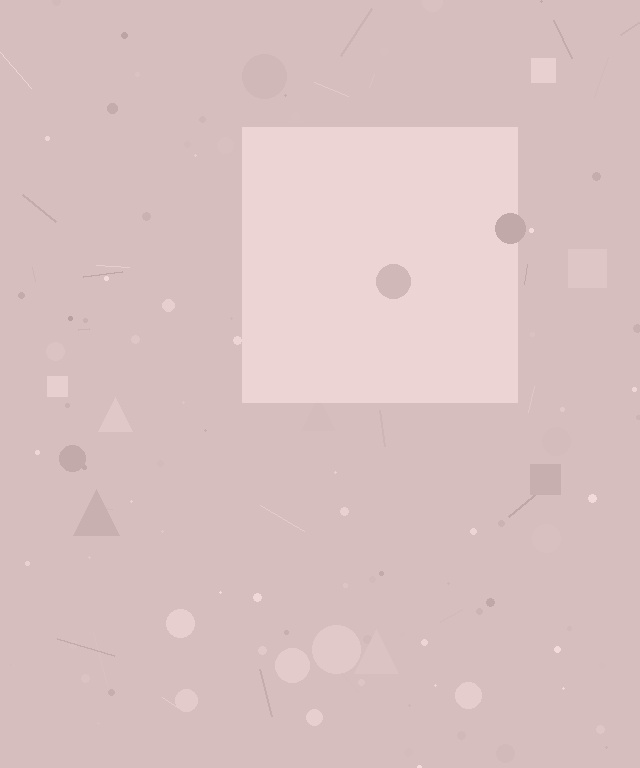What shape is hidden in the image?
A square is hidden in the image.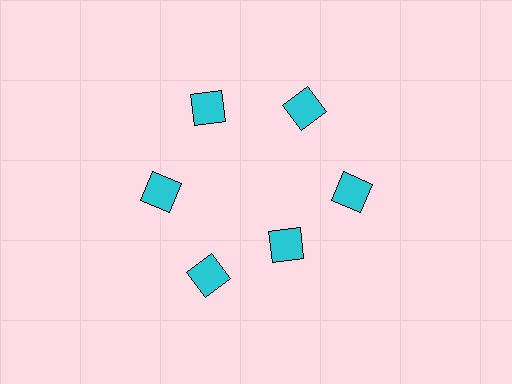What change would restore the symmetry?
The symmetry would be restored by moving it outward, back onto the ring so that all 6 squares sit at equal angles and equal distance from the center.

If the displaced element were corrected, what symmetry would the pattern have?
It would have 6-fold rotational symmetry — the pattern would map onto itself every 60 degrees.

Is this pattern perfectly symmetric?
No. The 6 cyan squares are arranged in a ring, but one element near the 5 o'clock position is pulled inward toward the center, breaking the 6-fold rotational symmetry.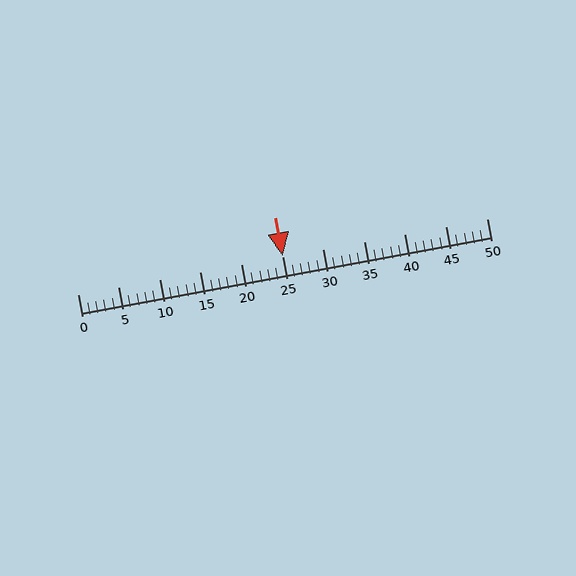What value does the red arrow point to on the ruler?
The red arrow points to approximately 25.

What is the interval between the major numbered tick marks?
The major tick marks are spaced 5 units apart.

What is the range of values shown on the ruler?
The ruler shows values from 0 to 50.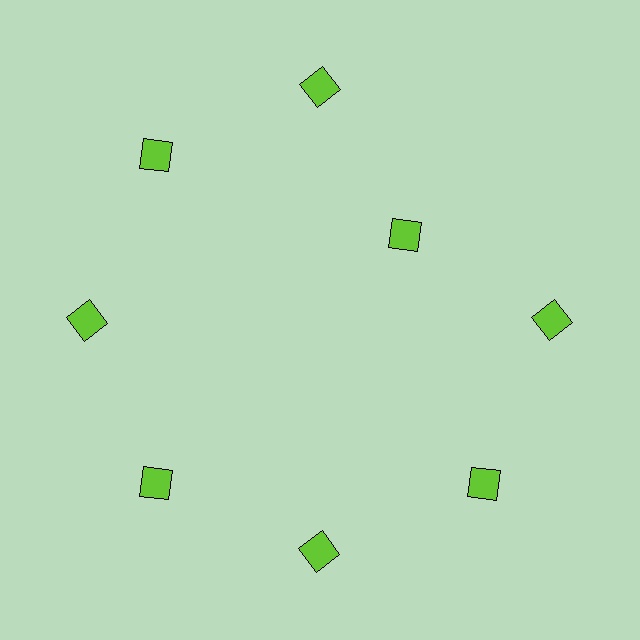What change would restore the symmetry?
The symmetry would be restored by moving it outward, back onto the ring so that all 8 diamonds sit at equal angles and equal distance from the center.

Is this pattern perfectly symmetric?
No. The 8 lime diamonds are arranged in a ring, but one element near the 2 o'clock position is pulled inward toward the center, breaking the 8-fold rotational symmetry.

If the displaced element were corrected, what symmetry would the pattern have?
It would have 8-fold rotational symmetry — the pattern would map onto itself every 45 degrees.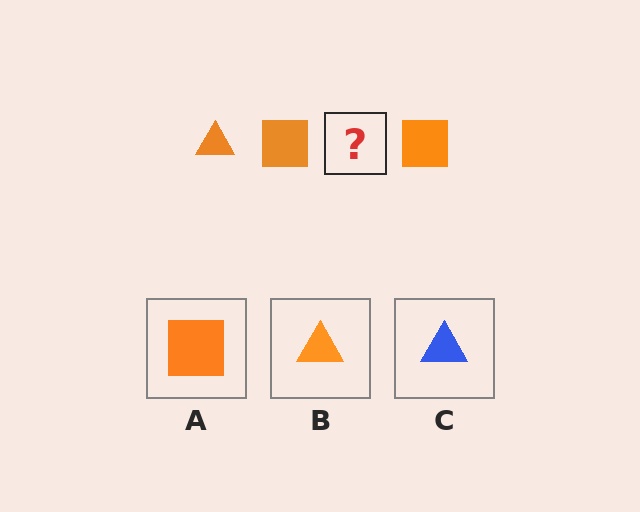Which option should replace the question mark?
Option B.